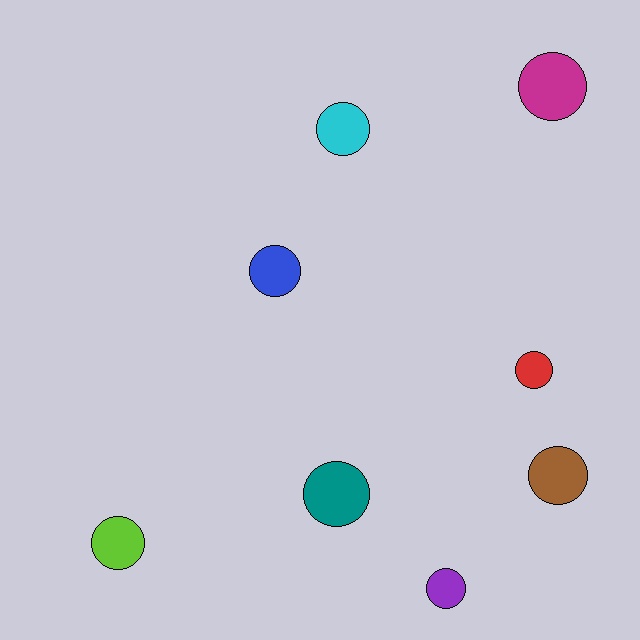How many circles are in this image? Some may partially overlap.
There are 8 circles.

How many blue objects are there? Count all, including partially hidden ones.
There is 1 blue object.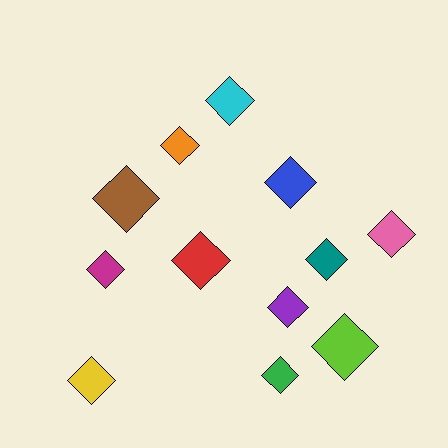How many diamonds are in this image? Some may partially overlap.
There are 12 diamonds.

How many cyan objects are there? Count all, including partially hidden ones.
There is 1 cyan object.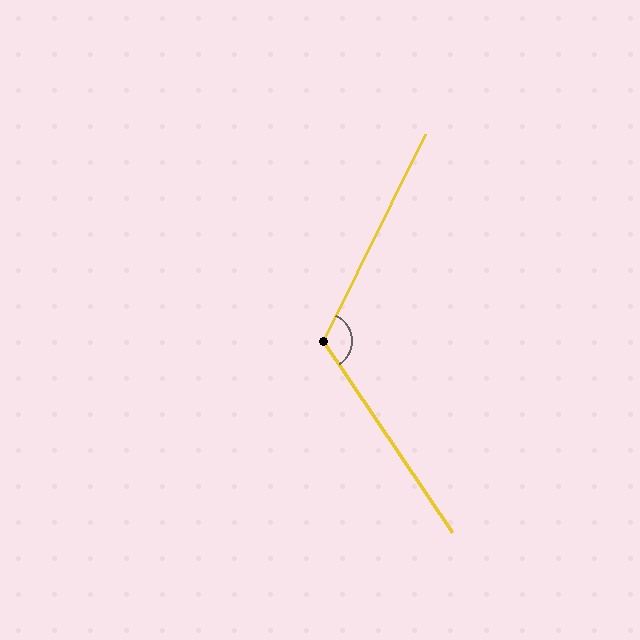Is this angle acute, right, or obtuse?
It is obtuse.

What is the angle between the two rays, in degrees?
Approximately 120 degrees.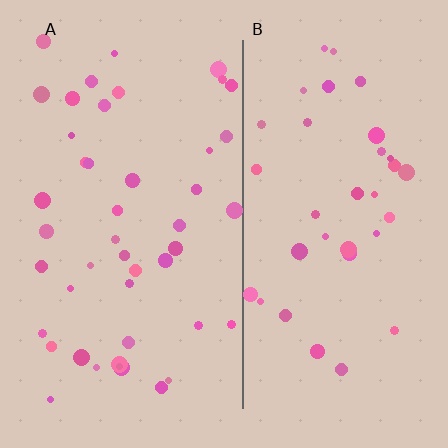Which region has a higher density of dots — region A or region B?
A (the left).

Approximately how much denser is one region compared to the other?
Approximately 1.3× — region A over region B.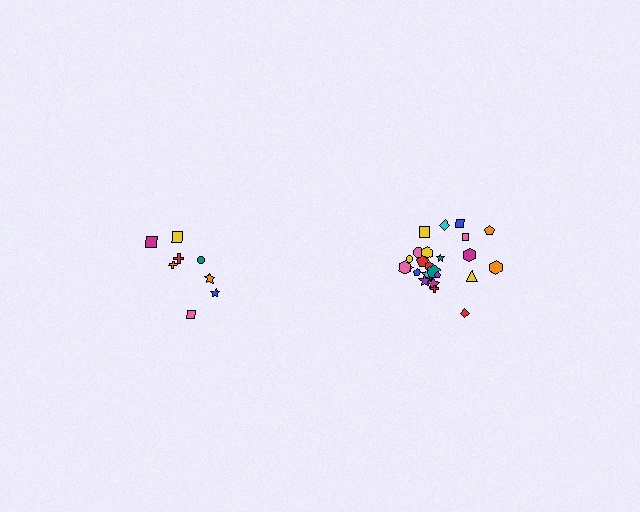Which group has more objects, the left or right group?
The right group.